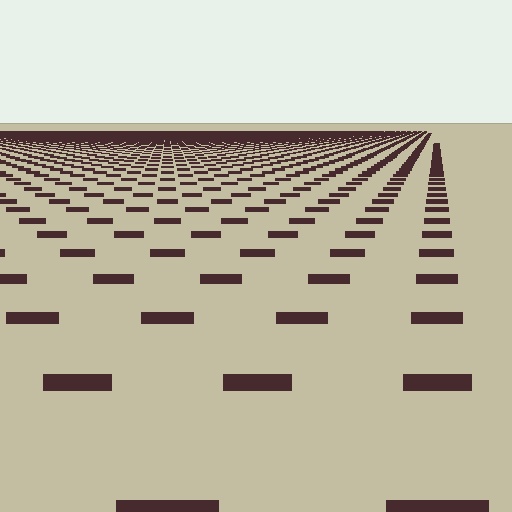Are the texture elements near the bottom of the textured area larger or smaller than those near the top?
Larger. Near the bottom, elements are closer to the viewer and appear at a bigger on-screen size.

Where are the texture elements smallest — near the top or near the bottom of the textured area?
Near the top.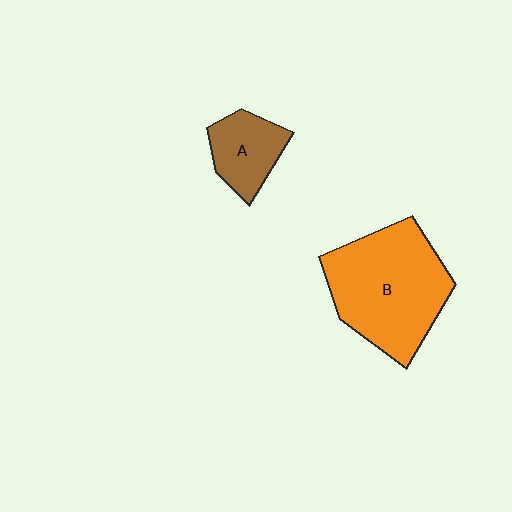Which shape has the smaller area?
Shape A (brown).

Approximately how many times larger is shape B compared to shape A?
Approximately 2.5 times.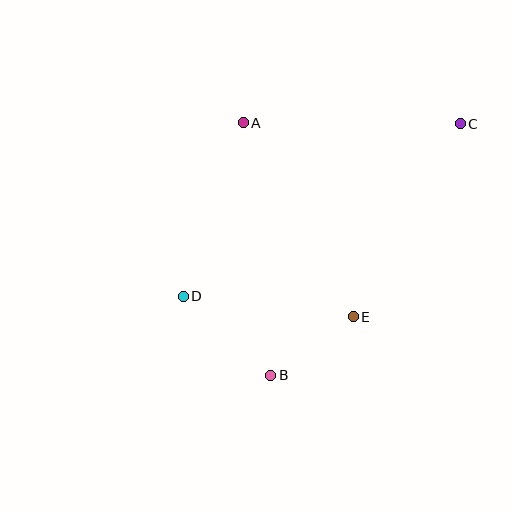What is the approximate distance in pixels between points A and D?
The distance between A and D is approximately 183 pixels.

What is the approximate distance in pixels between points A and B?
The distance between A and B is approximately 254 pixels.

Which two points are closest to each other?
Points B and E are closest to each other.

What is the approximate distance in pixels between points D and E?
The distance between D and E is approximately 171 pixels.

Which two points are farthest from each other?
Points C and D are farthest from each other.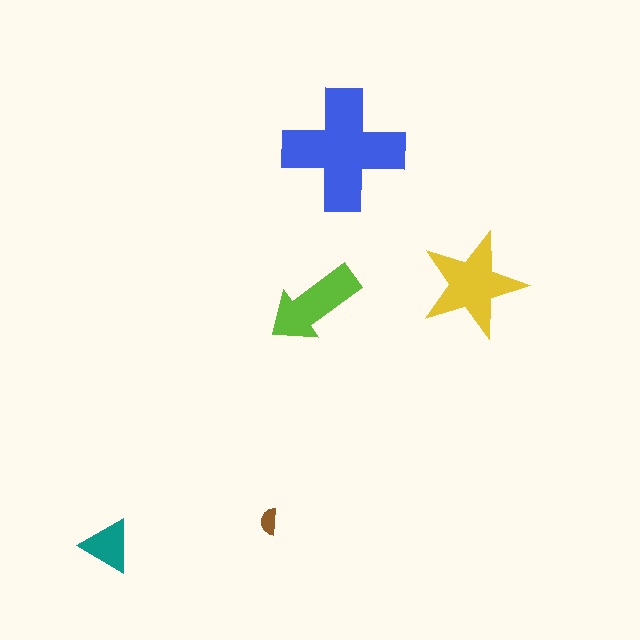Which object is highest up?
The blue cross is topmost.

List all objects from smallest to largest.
The brown semicircle, the teal triangle, the lime arrow, the yellow star, the blue cross.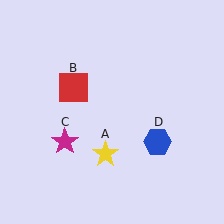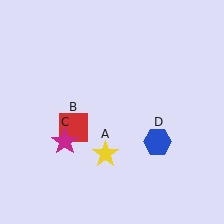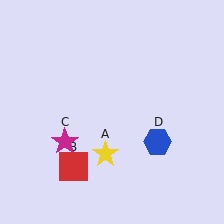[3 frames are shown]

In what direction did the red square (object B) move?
The red square (object B) moved down.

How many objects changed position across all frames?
1 object changed position: red square (object B).